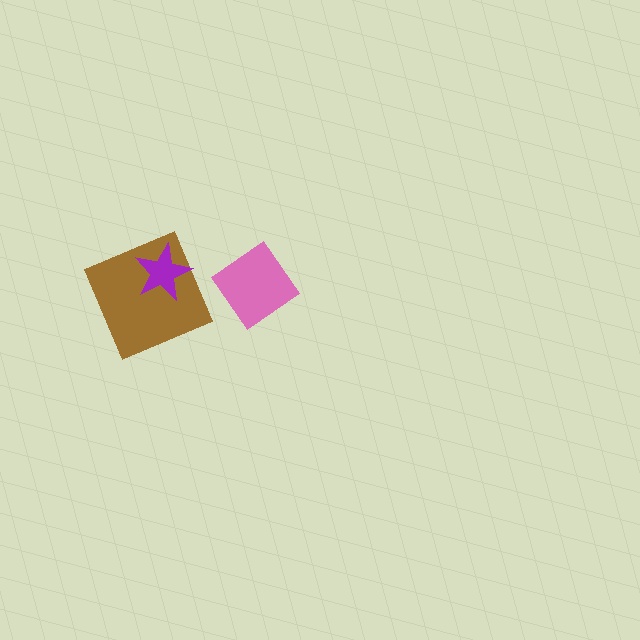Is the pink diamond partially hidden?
No, no other shape covers it.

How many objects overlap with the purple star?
1 object overlaps with the purple star.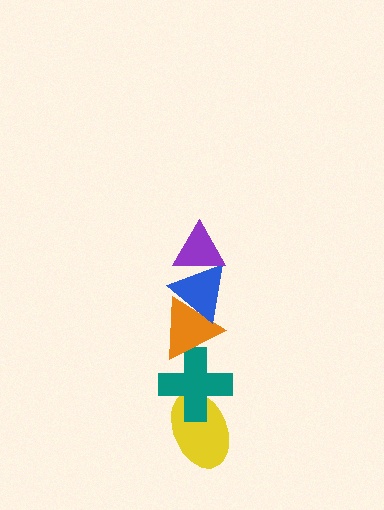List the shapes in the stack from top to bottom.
From top to bottom: the purple triangle, the blue triangle, the orange triangle, the teal cross, the yellow ellipse.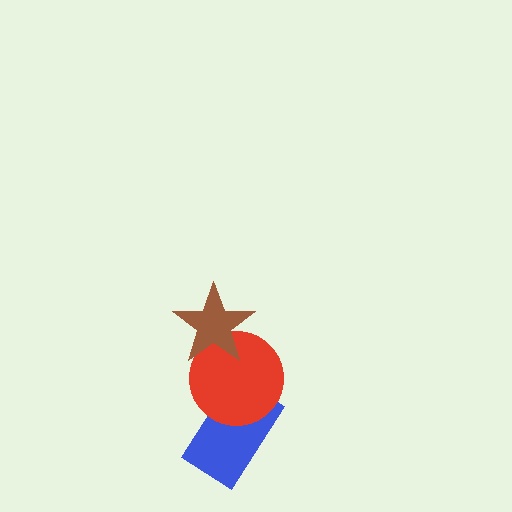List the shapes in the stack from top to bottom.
From top to bottom: the brown star, the red circle, the blue rectangle.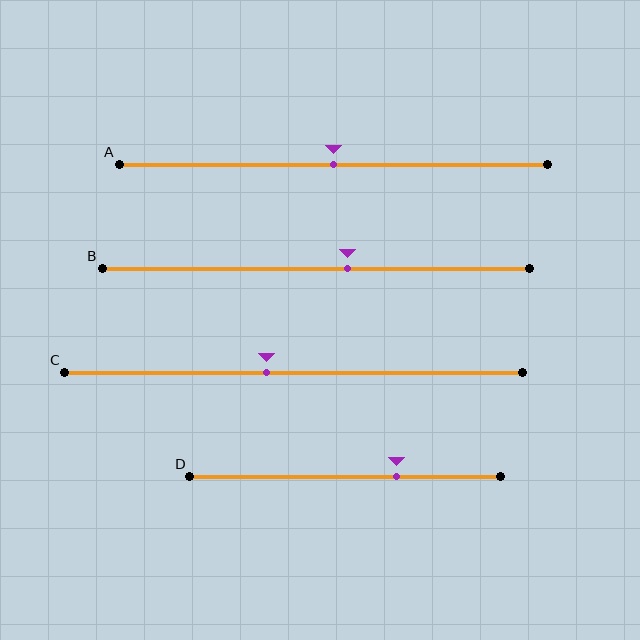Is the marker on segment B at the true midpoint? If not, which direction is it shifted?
No, the marker on segment B is shifted to the right by about 7% of the segment length.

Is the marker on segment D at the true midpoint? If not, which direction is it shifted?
No, the marker on segment D is shifted to the right by about 16% of the segment length.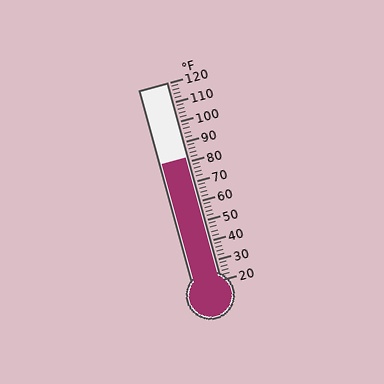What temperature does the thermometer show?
The thermometer shows approximately 82°F.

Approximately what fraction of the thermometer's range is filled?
The thermometer is filled to approximately 60% of its range.